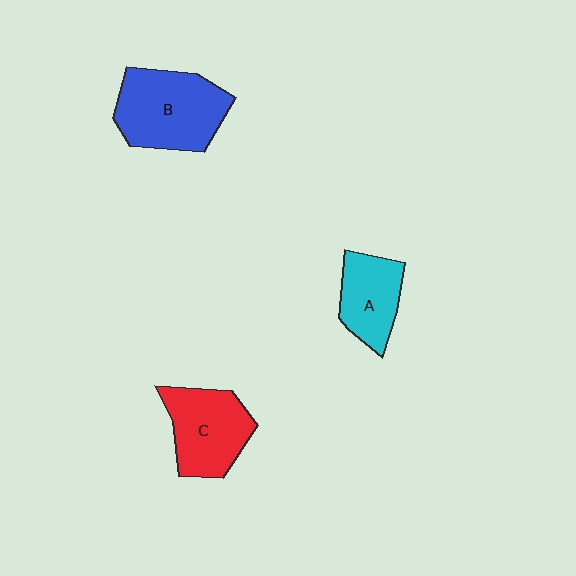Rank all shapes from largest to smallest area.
From largest to smallest: B (blue), C (red), A (cyan).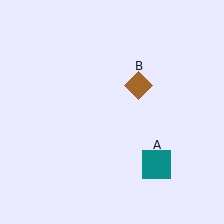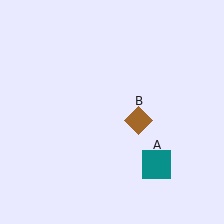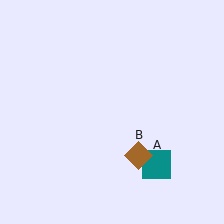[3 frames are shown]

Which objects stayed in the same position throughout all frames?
Teal square (object A) remained stationary.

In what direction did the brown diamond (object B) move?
The brown diamond (object B) moved down.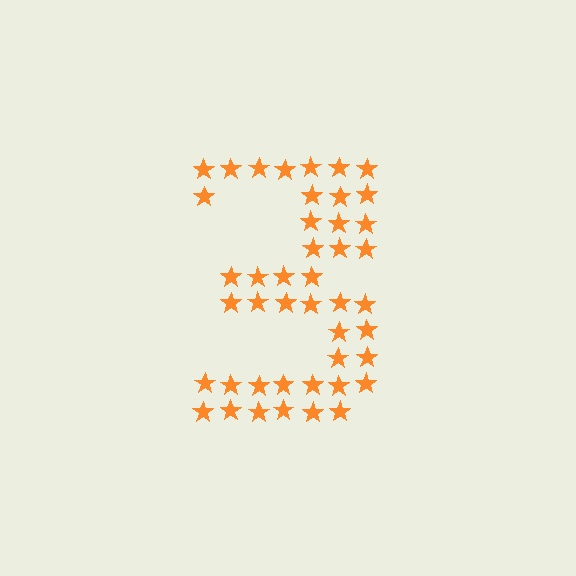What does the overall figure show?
The overall figure shows the digit 3.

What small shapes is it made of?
It is made of small stars.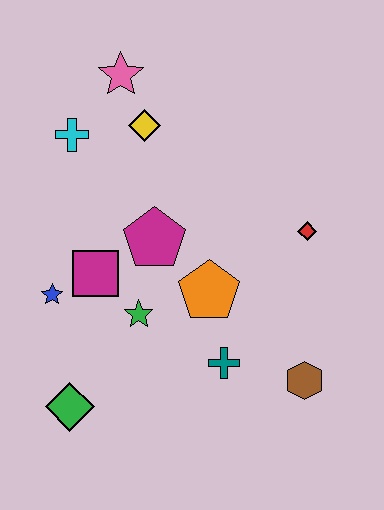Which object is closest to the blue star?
The magenta square is closest to the blue star.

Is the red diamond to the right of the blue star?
Yes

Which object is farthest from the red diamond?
The green diamond is farthest from the red diamond.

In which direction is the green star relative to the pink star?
The green star is below the pink star.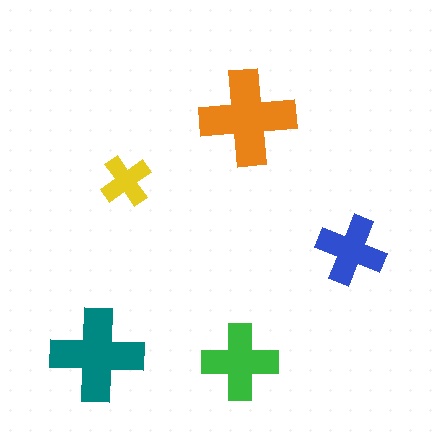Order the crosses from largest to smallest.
the orange one, the teal one, the green one, the blue one, the yellow one.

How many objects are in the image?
There are 5 objects in the image.